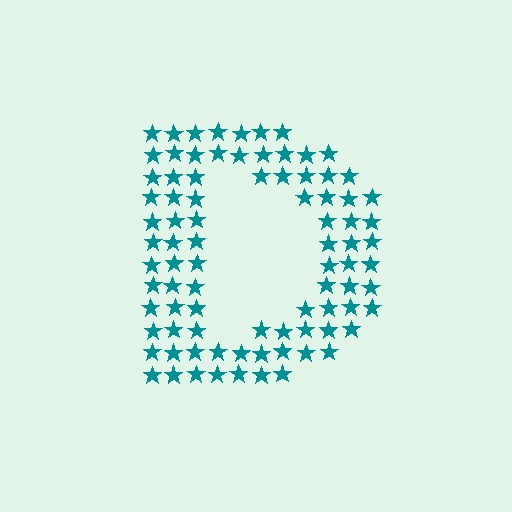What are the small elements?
The small elements are stars.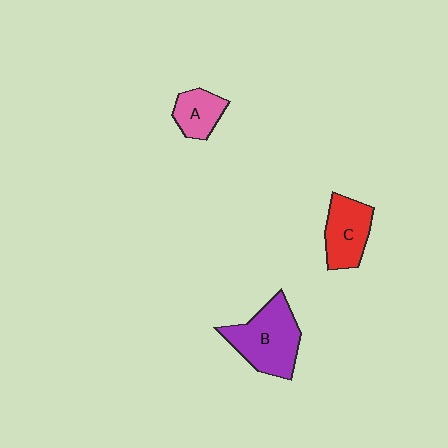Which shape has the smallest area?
Shape A (pink).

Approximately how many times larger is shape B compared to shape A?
Approximately 2.0 times.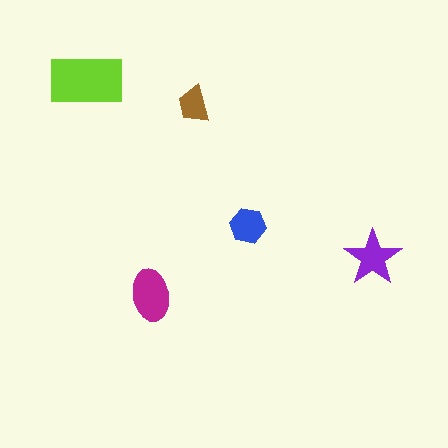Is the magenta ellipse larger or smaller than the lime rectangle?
Smaller.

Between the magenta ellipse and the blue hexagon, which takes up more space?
The magenta ellipse.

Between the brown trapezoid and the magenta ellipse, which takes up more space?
The magenta ellipse.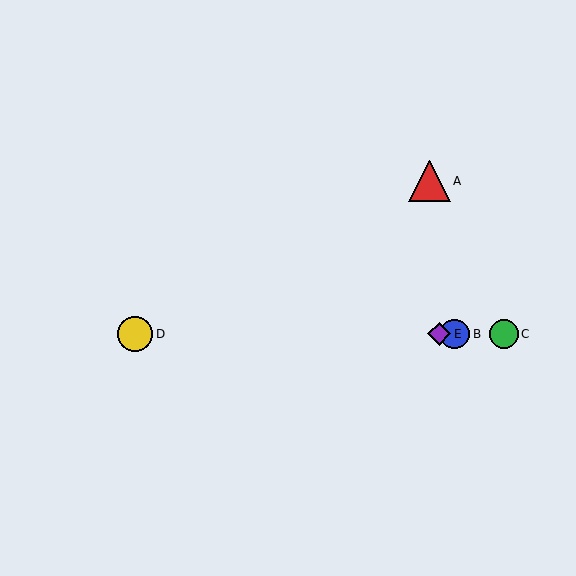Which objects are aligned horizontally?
Objects B, C, D, E are aligned horizontally.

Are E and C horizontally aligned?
Yes, both are at y≈334.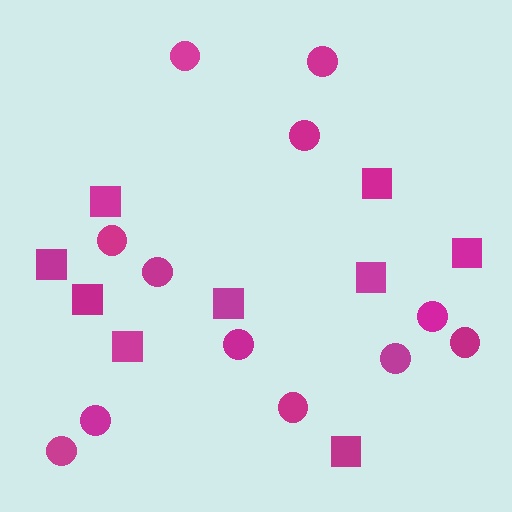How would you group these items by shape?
There are 2 groups: one group of circles (12) and one group of squares (9).